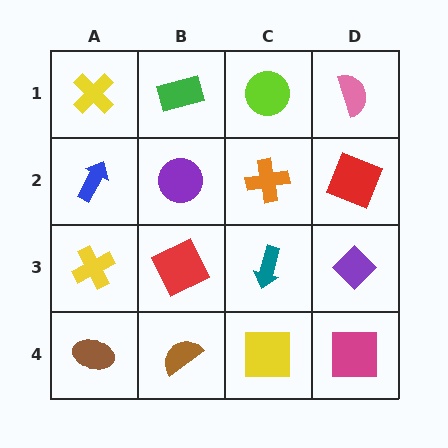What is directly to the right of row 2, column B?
An orange cross.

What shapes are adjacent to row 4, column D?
A purple diamond (row 3, column D), a yellow square (row 4, column C).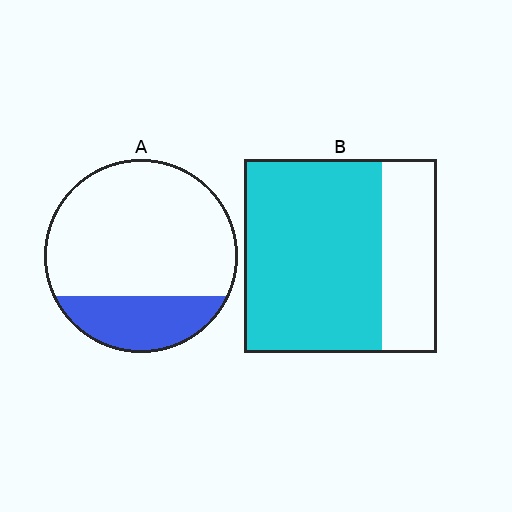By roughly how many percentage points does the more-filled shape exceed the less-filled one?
By roughly 45 percentage points (B over A).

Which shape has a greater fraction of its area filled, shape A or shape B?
Shape B.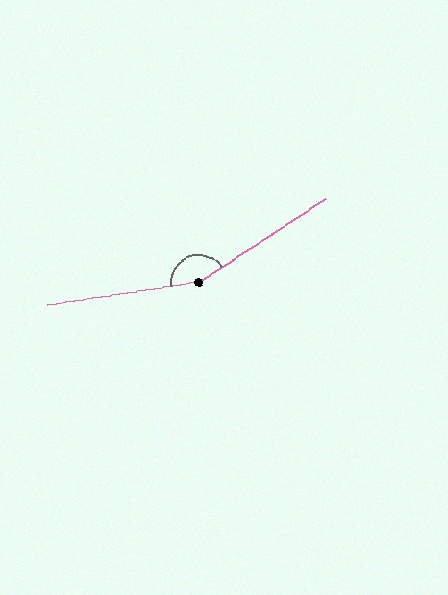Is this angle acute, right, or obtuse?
It is obtuse.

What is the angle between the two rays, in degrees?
Approximately 155 degrees.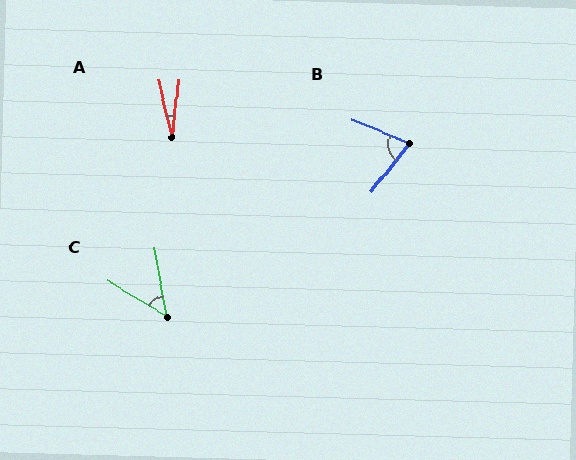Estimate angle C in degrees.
Approximately 49 degrees.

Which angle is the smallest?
A, at approximately 20 degrees.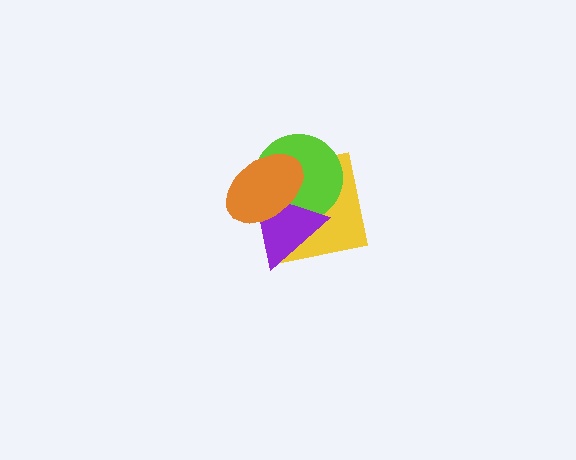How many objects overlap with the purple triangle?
3 objects overlap with the purple triangle.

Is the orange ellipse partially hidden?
No, no other shape covers it.